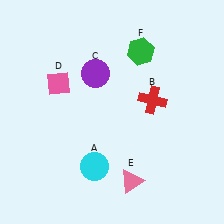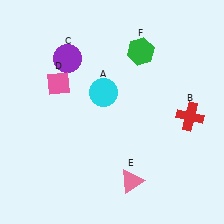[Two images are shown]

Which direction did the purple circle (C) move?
The purple circle (C) moved left.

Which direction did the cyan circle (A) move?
The cyan circle (A) moved up.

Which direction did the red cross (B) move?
The red cross (B) moved right.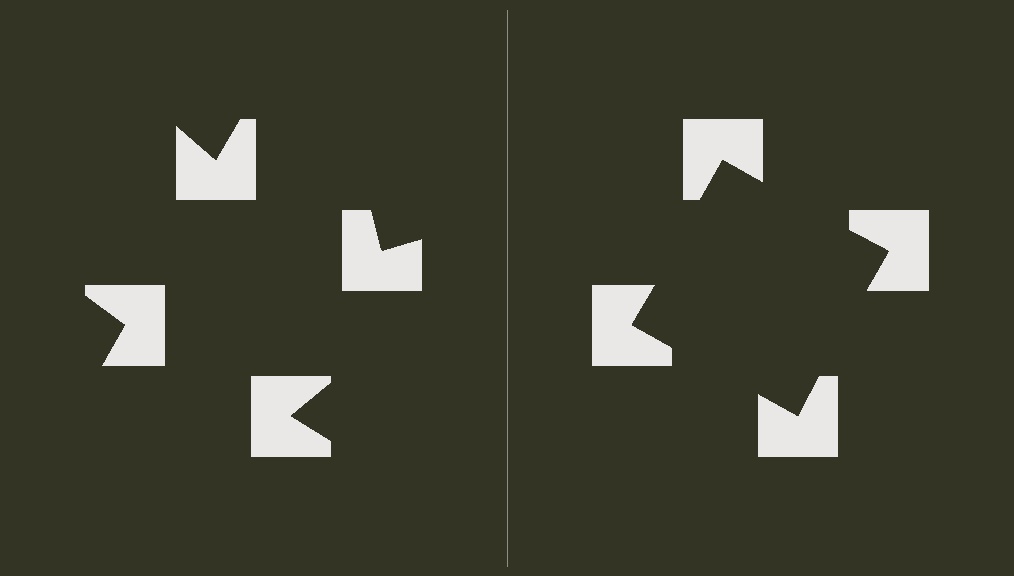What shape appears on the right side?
An illusory square.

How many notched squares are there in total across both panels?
8 — 4 on each side.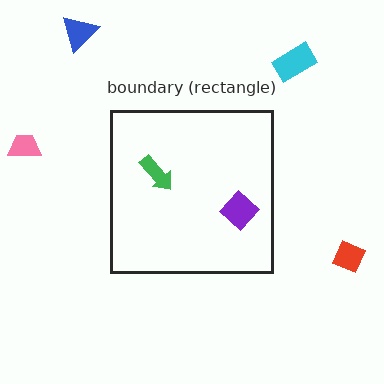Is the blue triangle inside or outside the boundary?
Outside.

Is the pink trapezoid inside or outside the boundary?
Outside.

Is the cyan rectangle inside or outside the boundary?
Outside.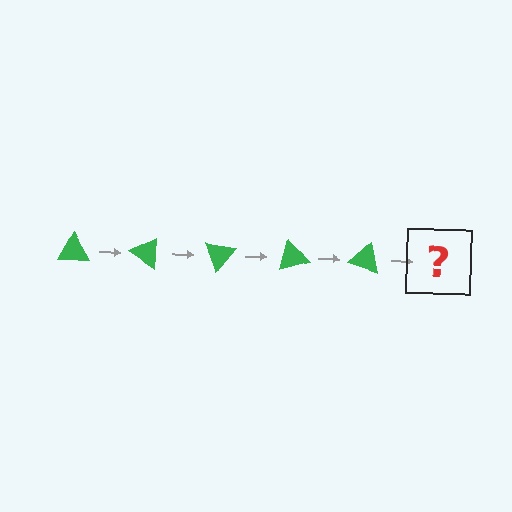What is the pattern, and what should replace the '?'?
The pattern is that the triangle rotates 35 degrees each step. The '?' should be a green triangle rotated 175 degrees.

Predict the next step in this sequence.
The next step is a green triangle rotated 175 degrees.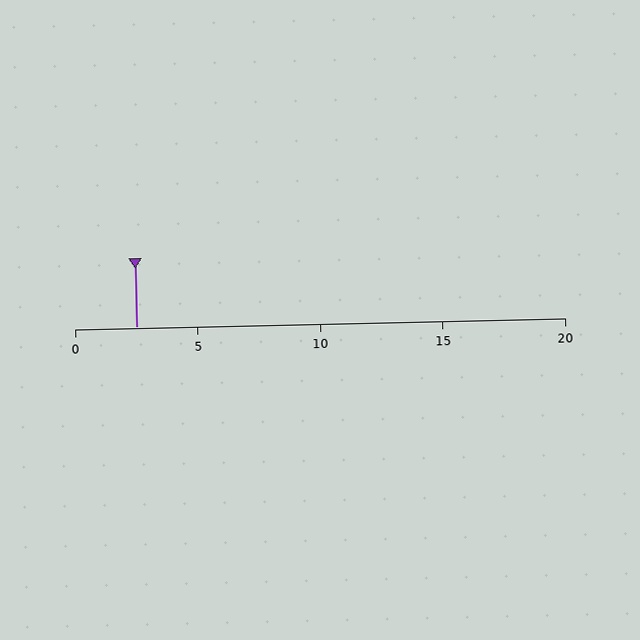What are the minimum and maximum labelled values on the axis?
The axis runs from 0 to 20.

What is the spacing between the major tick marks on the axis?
The major ticks are spaced 5 apart.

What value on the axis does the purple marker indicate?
The marker indicates approximately 2.5.